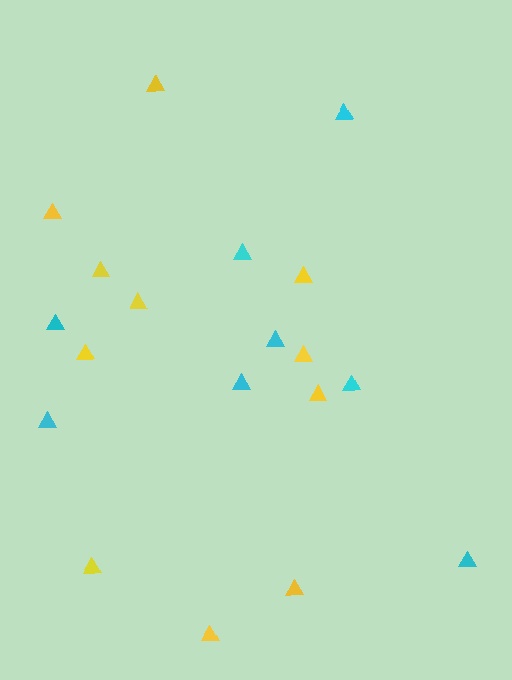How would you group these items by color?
There are 2 groups: one group of yellow triangles (11) and one group of cyan triangles (8).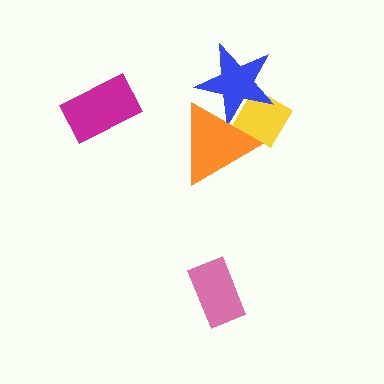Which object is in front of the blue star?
The orange triangle is in front of the blue star.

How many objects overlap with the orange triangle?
2 objects overlap with the orange triangle.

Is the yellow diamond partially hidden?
Yes, it is partially covered by another shape.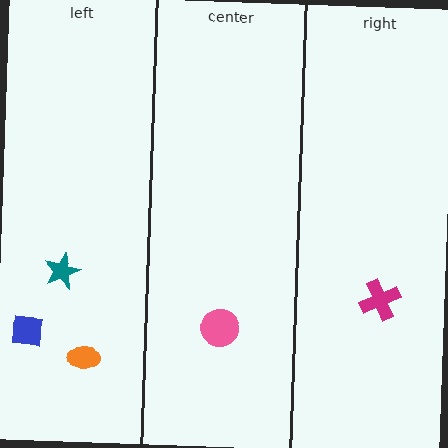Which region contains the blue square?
The left region.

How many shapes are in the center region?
1.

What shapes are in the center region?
The pink circle.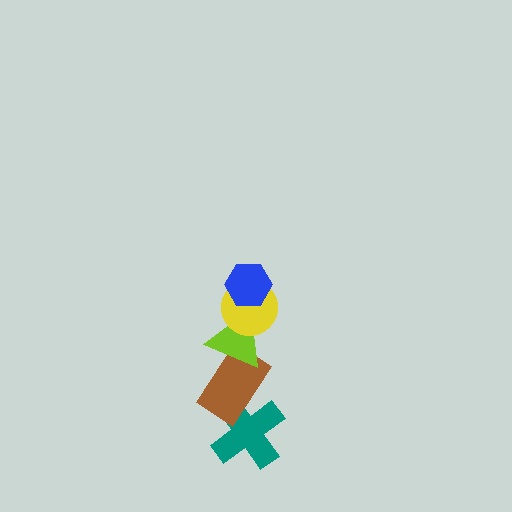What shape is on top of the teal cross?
The brown rectangle is on top of the teal cross.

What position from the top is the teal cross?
The teal cross is 5th from the top.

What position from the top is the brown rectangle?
The brown rectangle is 4th from the top.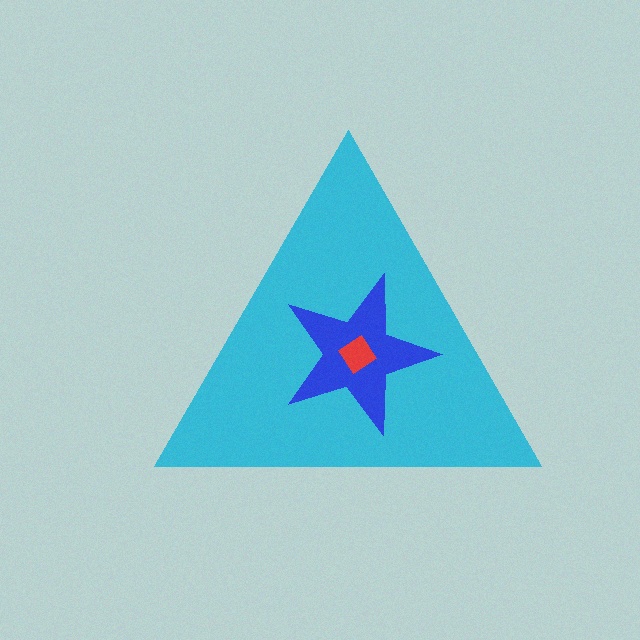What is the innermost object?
The red diamond.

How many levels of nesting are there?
3.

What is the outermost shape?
The cyan triangle.